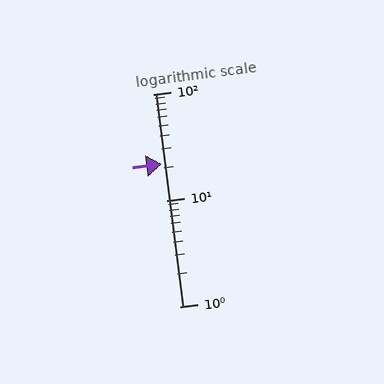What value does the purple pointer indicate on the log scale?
The pointer indicates approximately 22.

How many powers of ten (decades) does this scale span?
The scale spans 2 decades, from 1 to 100.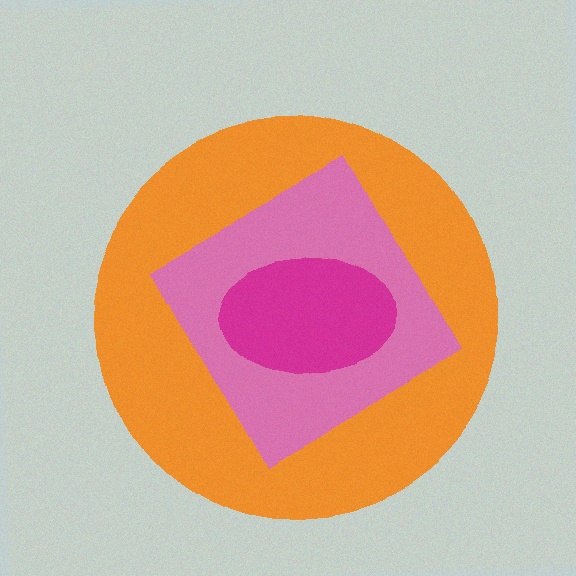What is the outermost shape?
The orange circle.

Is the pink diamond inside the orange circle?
Yes.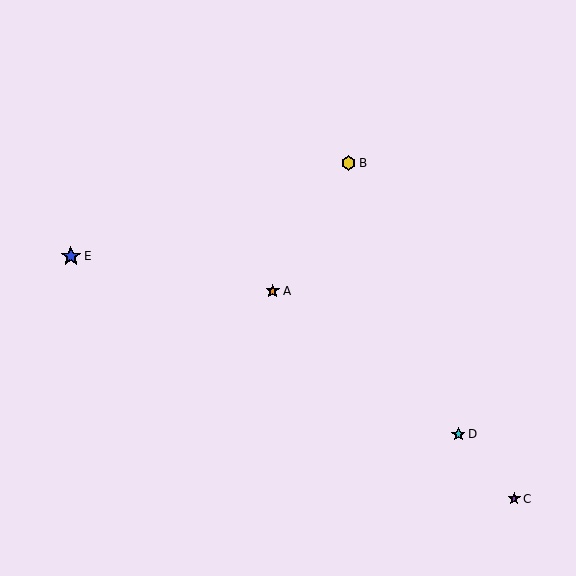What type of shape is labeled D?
Shape D is a cyan star.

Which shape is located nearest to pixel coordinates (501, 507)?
The purple star (labeled C) at (514, 499) is nearest to that location.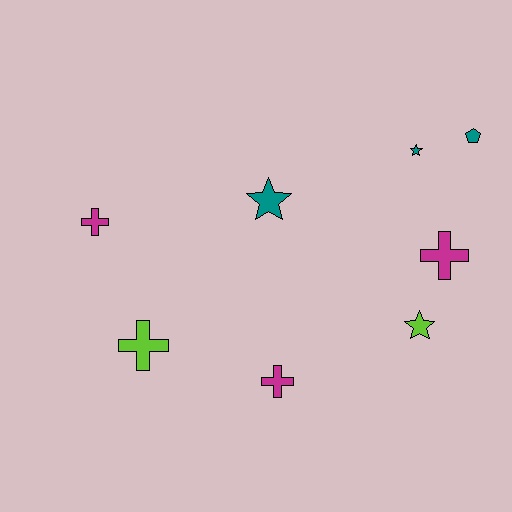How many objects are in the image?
There are 8 objects.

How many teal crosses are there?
There are no teal crosses.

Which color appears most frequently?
Magenta, with 3 objects.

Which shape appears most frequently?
Cross, with 4 objects.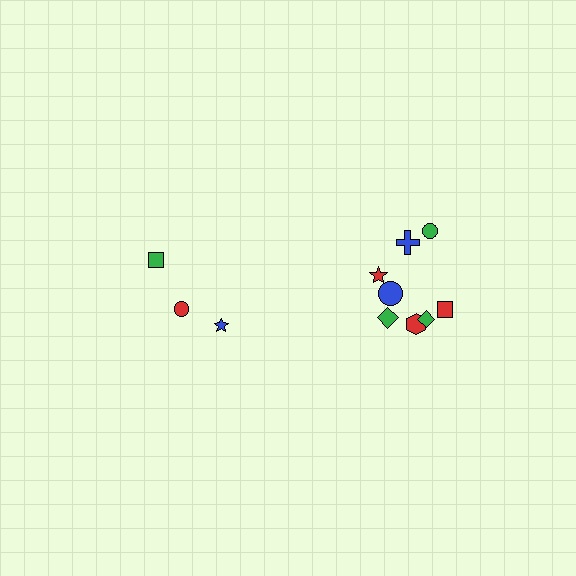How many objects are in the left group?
There are 3 objects.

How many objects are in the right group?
There are 8 objects.